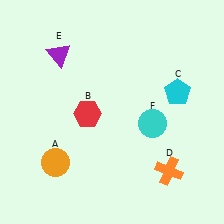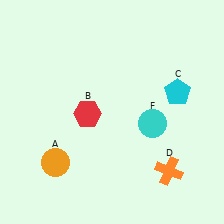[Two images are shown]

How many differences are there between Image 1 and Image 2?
There is 1 difference between the two images.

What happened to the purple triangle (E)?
The purple triangle (E) was removed in Image 2. It was in the top-left area of Image 1.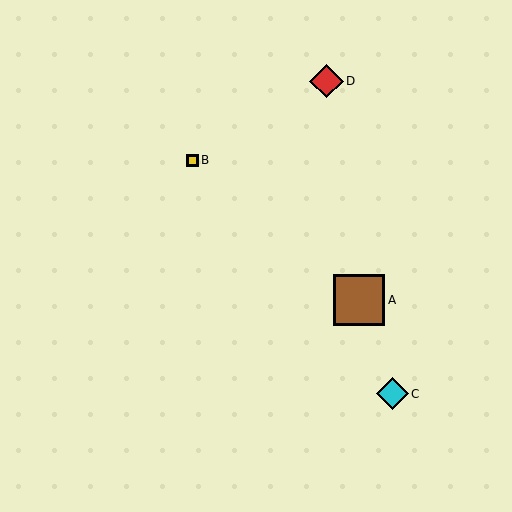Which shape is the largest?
The brown square (labeled A) is the largest.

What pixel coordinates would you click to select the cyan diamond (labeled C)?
Click at (392, 394) to select the cyan diamond C.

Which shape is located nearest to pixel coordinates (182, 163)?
The yellow square (labeled B) at (192, 160) is nearest to that location.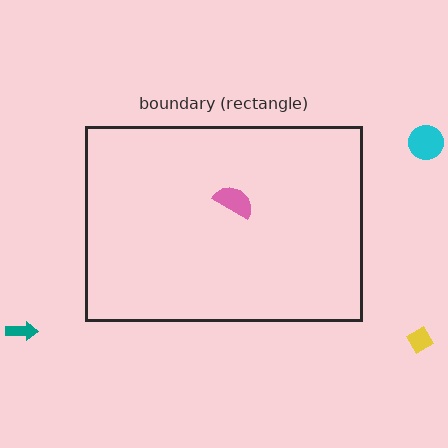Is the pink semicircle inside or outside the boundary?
Inside.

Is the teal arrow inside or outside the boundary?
Outside.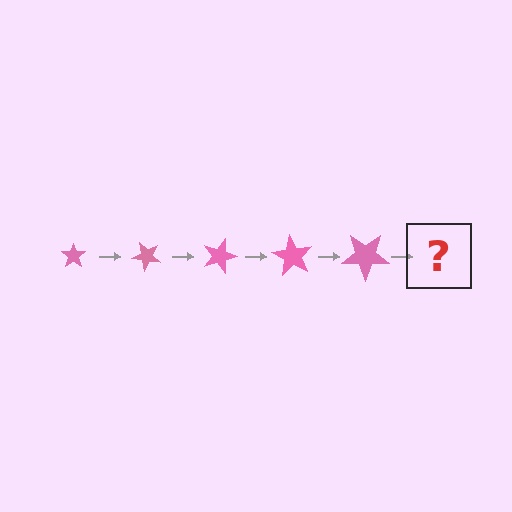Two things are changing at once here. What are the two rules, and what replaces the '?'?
The two rules are that the star grows larger each step and it rotates 45 degrees each step. The '?' should be a star, larger than the previous one and rotated 225 degrees from the start.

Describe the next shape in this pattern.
It should be a star, larger than the previous one and rotated 225 degrees from the start.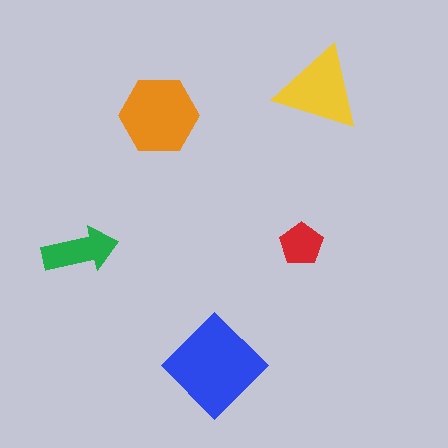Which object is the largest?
The blue diamond.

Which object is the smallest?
The red pentagon.